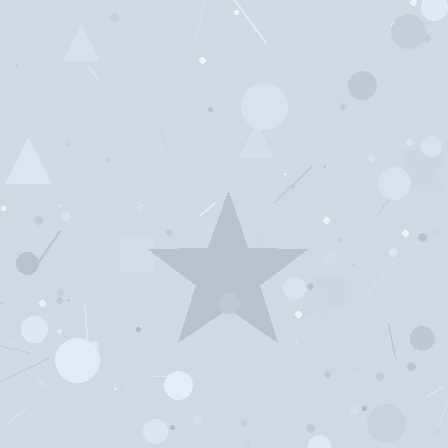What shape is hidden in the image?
A star is hidden in the image.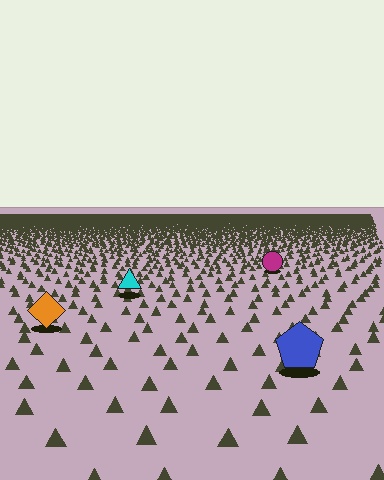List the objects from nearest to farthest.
From nearest to farthest: the blue pentagon, the orange diamond, the cyan triangle, the magenta circle.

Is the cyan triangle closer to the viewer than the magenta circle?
Yes. The cyan triangle is closer — you can tell from the texture gradient: the ground texture is coarser near it.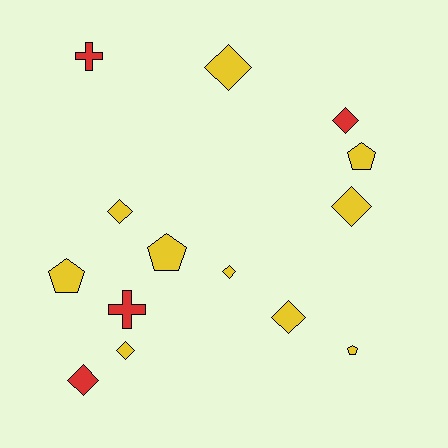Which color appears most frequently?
Yellow, with 10 objects.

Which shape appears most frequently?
Diamond, with 8 objects.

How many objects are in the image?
There are 14 objects.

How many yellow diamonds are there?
There are 6 yellow diamonds.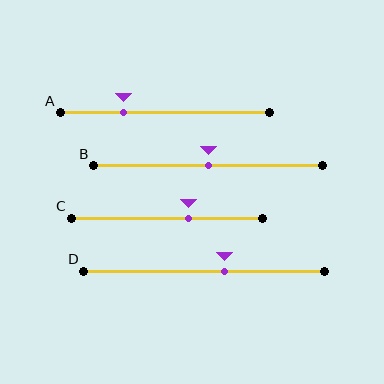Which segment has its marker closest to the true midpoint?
Segment B has its marker closest to the true midpoint.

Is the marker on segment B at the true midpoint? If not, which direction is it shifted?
Yes, the marker on segment B is at the true midpoint.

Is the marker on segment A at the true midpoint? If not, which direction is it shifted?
No, the marker on segment A is shifted to the left by about 20% of the segment length.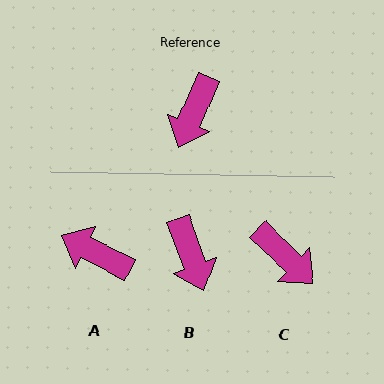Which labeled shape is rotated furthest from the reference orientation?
A, about 93 degrees away.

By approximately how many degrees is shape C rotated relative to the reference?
Approximately 69 degrees counter-clockwise.